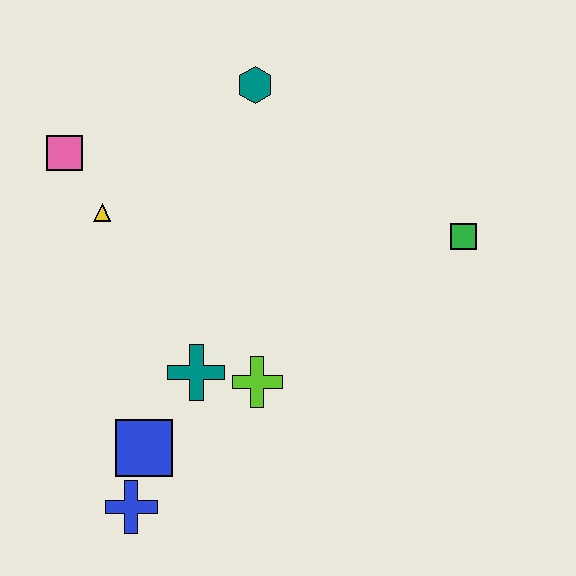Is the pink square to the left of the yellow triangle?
Yes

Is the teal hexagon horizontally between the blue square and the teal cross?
No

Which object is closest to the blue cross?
The blue square is closest to the blue cross.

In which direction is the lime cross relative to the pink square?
The lime cross is below the pink square.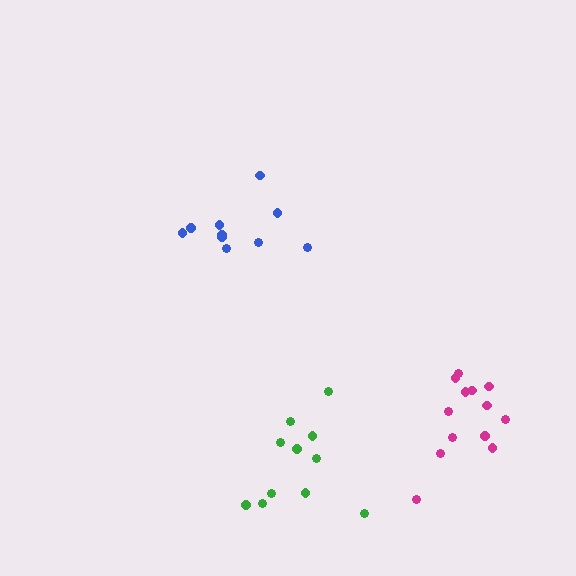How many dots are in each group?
Group 1: 13 dots, Group 2: 11 dots, Group 3: 10 dots (34 total).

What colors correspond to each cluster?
The clusters are colored: magenta, green, blue.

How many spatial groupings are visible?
There are 3 spatial groupings.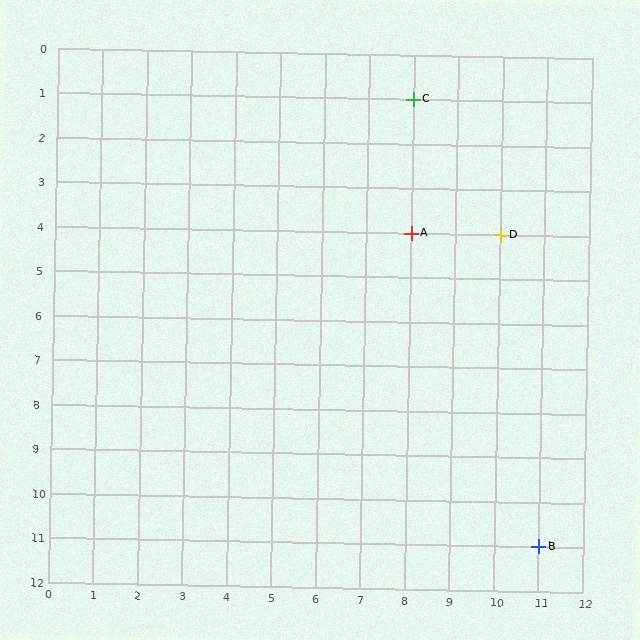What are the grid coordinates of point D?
Point D is at grid coordinates (10, 4).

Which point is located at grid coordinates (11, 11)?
Point B is at (11, 11).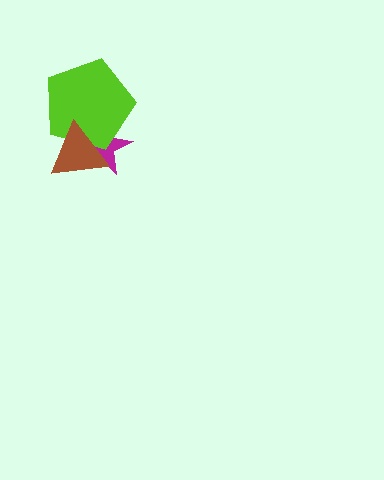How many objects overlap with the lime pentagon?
2 objects overlap with the lime pentagon.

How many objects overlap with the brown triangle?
2 objects overlap with the brown triangle.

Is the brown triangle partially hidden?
No, no other shape covers it.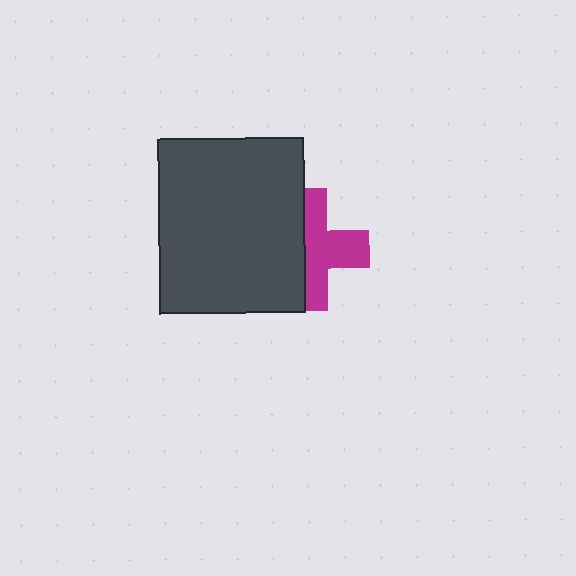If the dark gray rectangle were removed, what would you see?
You would see the complete magenta cross.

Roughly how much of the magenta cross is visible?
About half of it is visible (roughly 55%).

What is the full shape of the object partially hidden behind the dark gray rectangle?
The partially hidden object is a magenta cross.